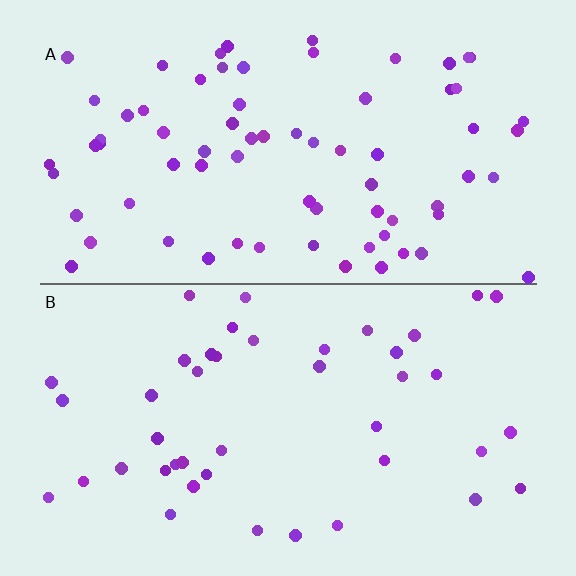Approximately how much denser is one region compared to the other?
Approximately 1.7× — region A over region B.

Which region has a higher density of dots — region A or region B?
A (the top).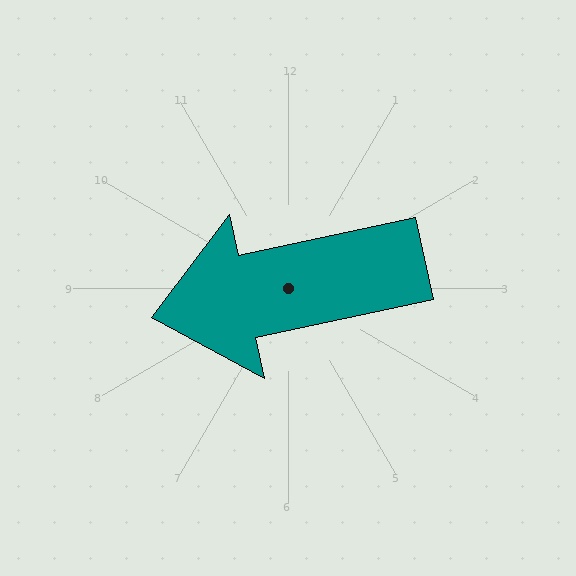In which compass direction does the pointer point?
West.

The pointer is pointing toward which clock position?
Roughly 9 o'clock.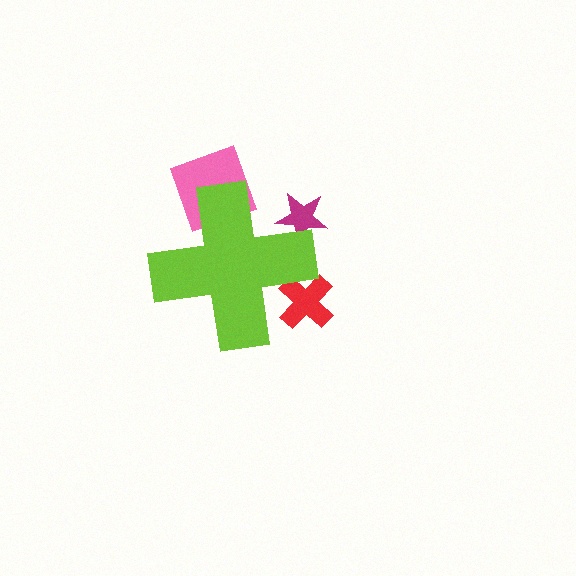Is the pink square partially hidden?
Yes, the pink square is partially hidden behind the lime cross.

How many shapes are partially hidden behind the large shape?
3 shapes are partially hidden.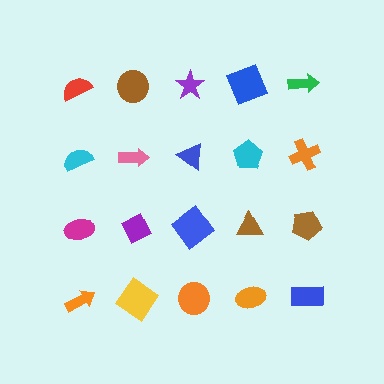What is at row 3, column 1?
A magenta ellipse.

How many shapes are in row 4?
5 shapes.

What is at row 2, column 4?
A cyan pentagon.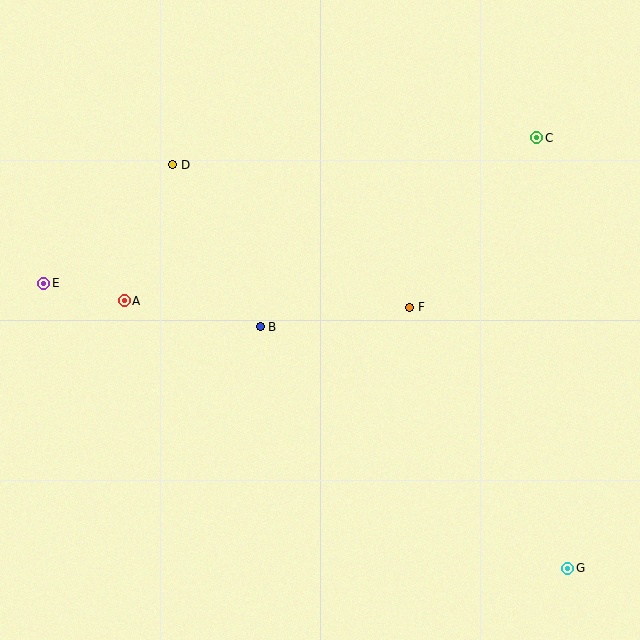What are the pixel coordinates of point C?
Point C is at (537, 138).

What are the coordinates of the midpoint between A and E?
The midpoint between A and E is at (84, 292).